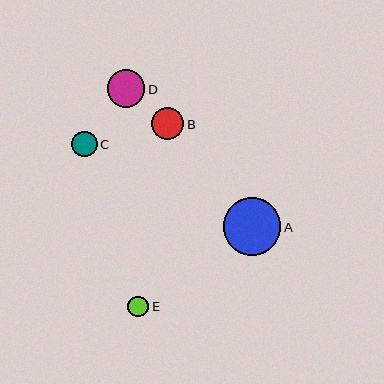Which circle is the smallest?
Circle E is the smallest with a size of approximately 21 pixels.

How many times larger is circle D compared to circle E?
Circle D is approximately 1.8 times the size of circle E.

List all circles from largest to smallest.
From largest to smallest: A, D, B, C, E.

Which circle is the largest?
Circle A is the largest with a size of approximately 57 pixels.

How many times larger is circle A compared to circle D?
Circle A is approximately 1.5 times the size of circle D.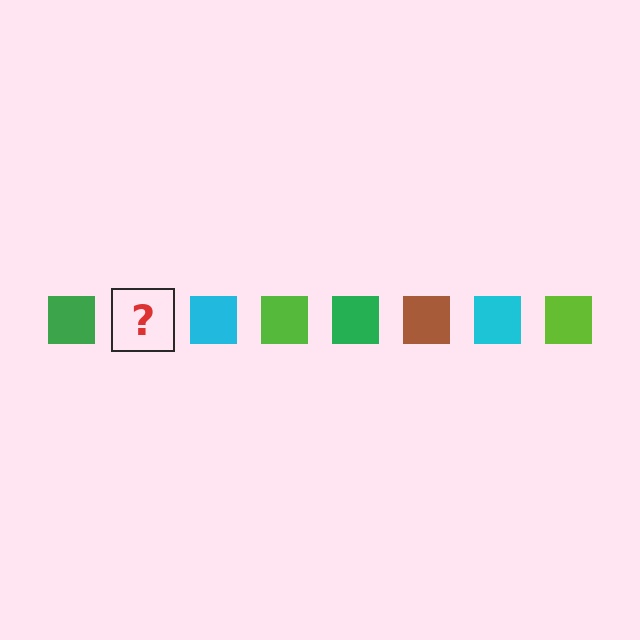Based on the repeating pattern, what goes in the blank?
The blank should be a brown square.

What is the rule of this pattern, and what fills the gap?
The rule is that the pattern cycles through green, brown, cyan, lime squares. The gap should be filled with a brown square.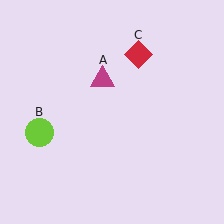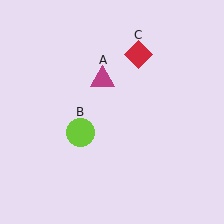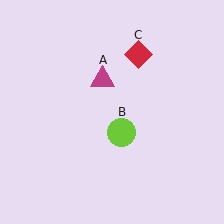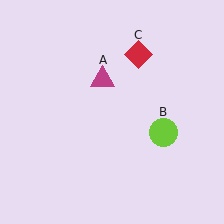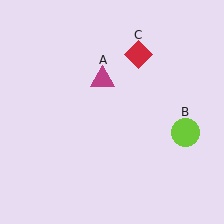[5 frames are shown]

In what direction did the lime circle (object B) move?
The lime circle (object B) moved right.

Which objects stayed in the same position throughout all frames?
Magenta triangle (object A) and red diamond (object C) remained stationary.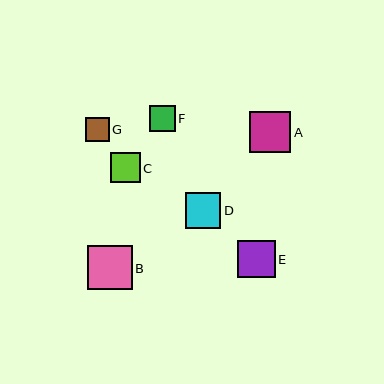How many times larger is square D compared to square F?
Square D is approximately 1.4 times the size of square F.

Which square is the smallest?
Square G is the smallest with a size of approximately 24 pixels.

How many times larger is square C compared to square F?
Square C is approximately 1.2 times the size of square F.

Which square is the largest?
Square B is the largest with a size of approximately 45 pixels.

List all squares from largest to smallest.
From largest to smallest: B, A, E, D, C, F, G.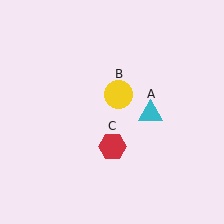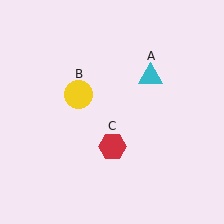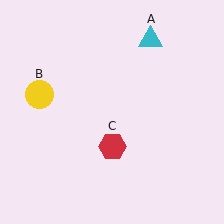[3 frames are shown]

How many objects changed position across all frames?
2 objects changed position: cyan triangle (object A), yellow circle (object B).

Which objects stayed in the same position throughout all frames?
Red hexagon (object C) remained stationary.